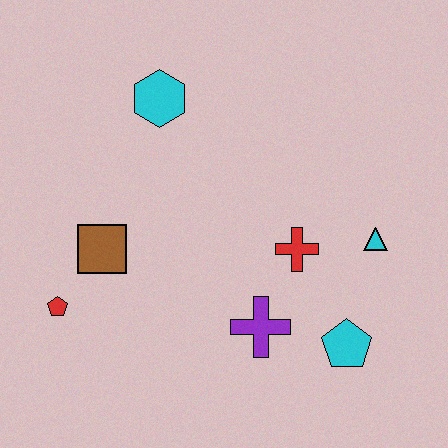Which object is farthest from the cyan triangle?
The red pentagon is farthest from the cyan triangle.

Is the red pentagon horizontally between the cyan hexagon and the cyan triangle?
No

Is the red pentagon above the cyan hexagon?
No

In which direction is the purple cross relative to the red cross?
The purple cross is below the red cross.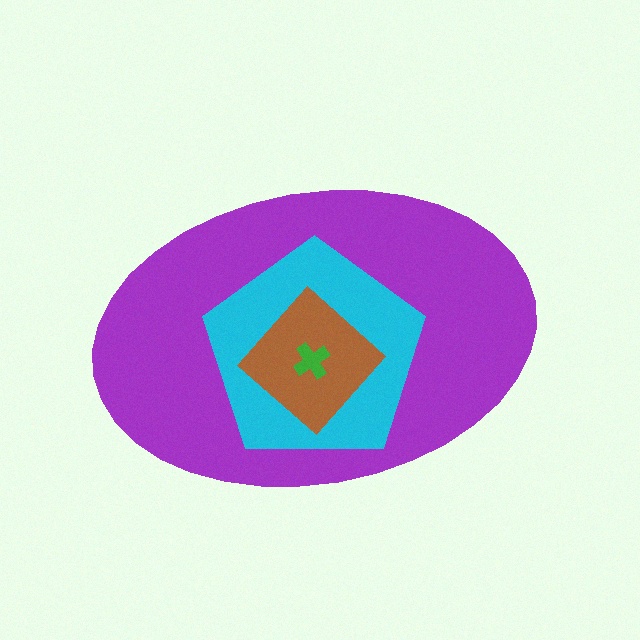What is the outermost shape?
The purple ellipse.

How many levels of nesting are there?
4.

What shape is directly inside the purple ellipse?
The cyan pentagon.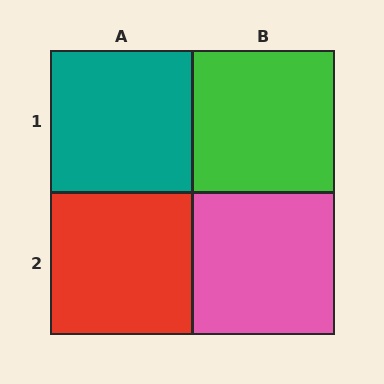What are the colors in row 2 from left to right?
Red, pink.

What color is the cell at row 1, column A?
Teal.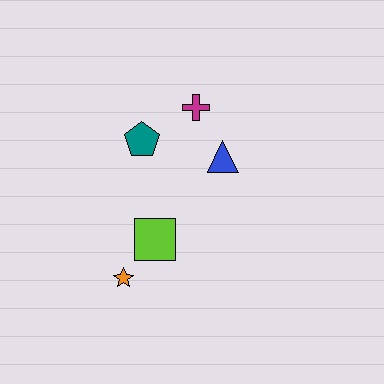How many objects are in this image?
There are 5 objects.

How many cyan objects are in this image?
There are no cyan objects.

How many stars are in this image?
There is 1 star.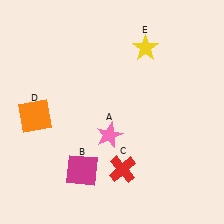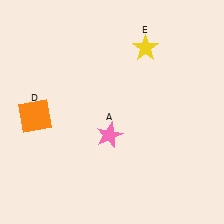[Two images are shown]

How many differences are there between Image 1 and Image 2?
There are 2 differences between the two images.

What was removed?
The magenta square (B), the red cross (C) were removed in Image 2.